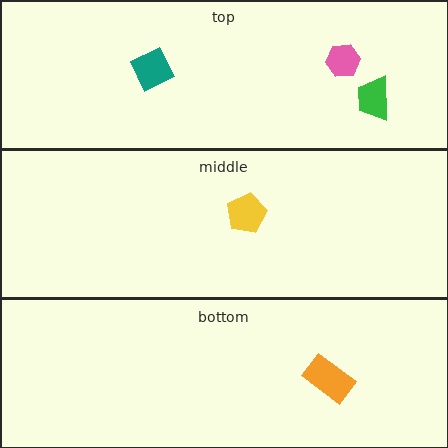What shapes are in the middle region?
The yellow pentagon.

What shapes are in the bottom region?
The orange rectangle.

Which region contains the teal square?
The top region.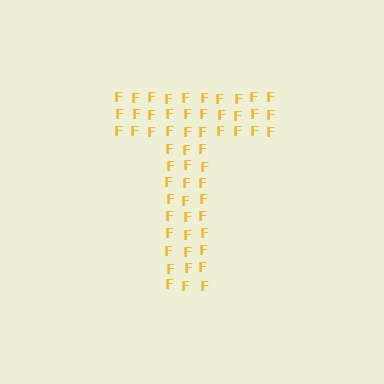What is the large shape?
The large shape is the letter T.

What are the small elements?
The small elements are letter F's.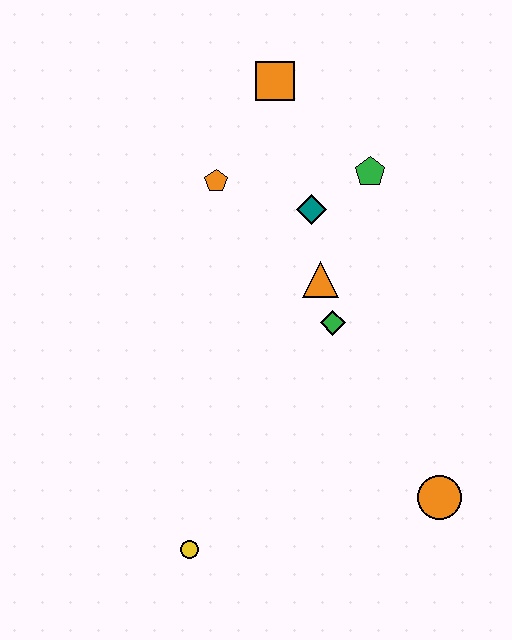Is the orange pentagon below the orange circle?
No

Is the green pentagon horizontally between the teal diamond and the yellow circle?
No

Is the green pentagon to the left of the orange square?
No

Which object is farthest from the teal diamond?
The yellow circle is farthest from the teal diamond.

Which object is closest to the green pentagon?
The teal diamond is closest to the green pentagon.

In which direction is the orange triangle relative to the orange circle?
The orange triangle is above the orange circle.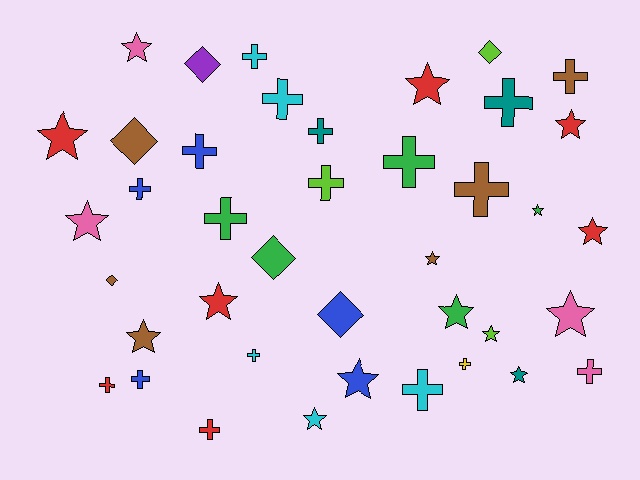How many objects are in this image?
There are 40 objects.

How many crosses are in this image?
There are 18 crosses.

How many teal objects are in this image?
There are 3 teal objects.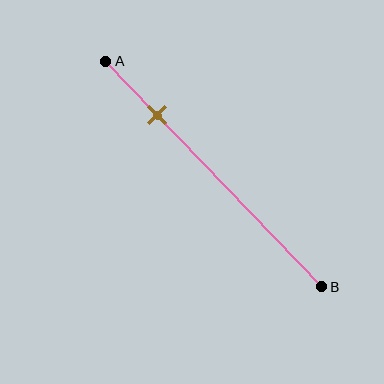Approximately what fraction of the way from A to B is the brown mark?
The brown mark is approximately 25% of the way from A to B.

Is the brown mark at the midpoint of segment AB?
No, the mark is at about 25% from A, not at the 50% midpoint.